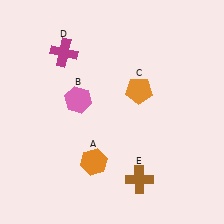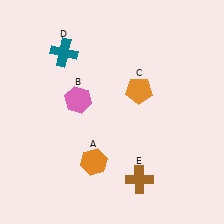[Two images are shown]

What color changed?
The cross (D) changed from magenta in Image 1 to teal in Image 2.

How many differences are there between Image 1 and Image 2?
There is 1 difference between the two images.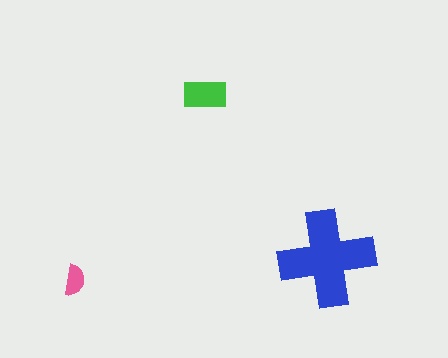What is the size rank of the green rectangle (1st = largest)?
2nd.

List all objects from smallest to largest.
The pink semicircle, the green rectangle, the blue cross.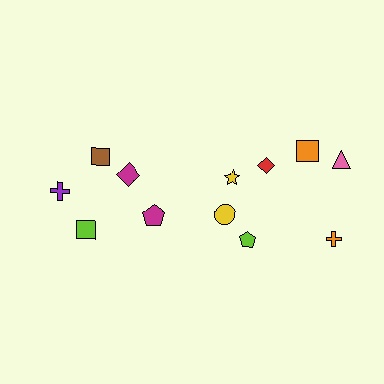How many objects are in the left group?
There are 5 objects.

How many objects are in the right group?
There are 7 objects.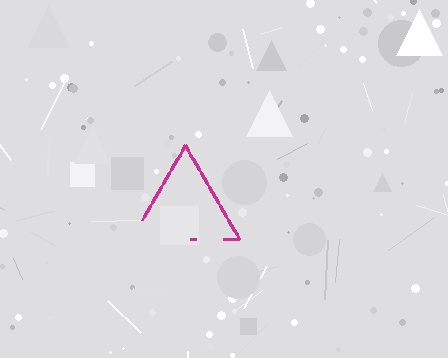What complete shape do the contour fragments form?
The contour fragments form a triangle.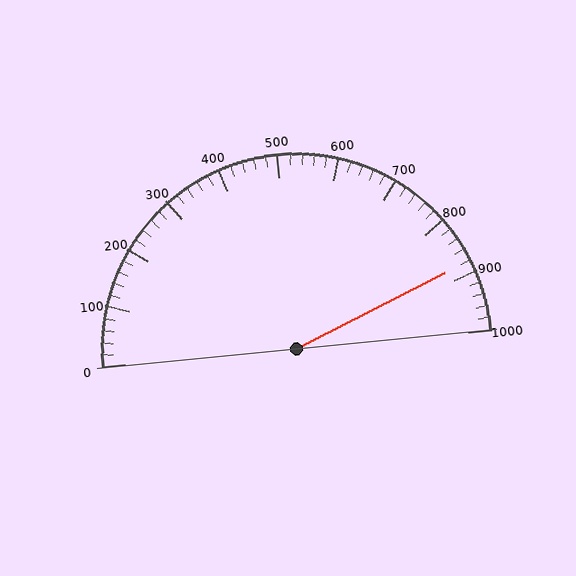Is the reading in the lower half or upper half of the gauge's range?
The reading is in the upper half of the range (0 to 1000).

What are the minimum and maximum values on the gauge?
The gauge ranges from 0 to 1000.